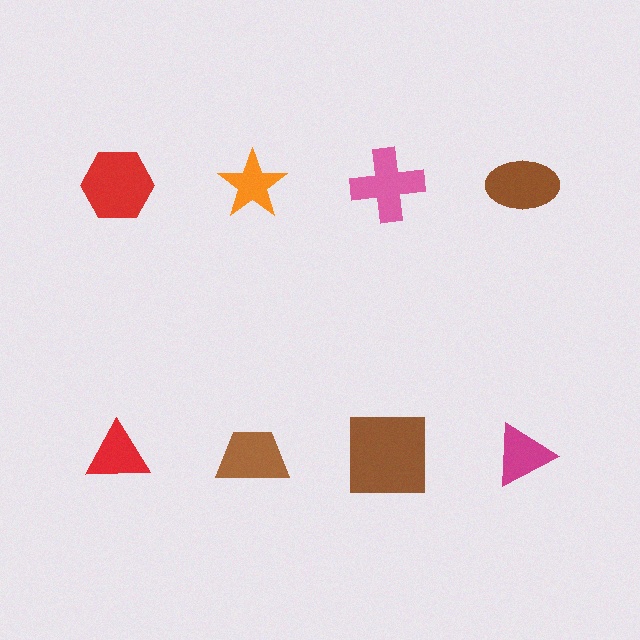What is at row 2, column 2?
A brown trapezoid.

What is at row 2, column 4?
A magenta triangle.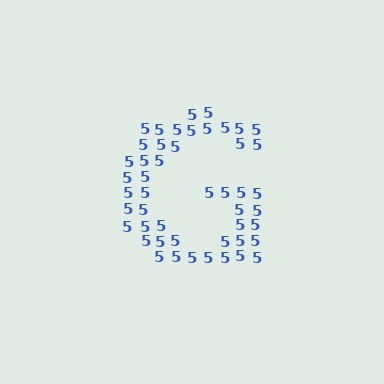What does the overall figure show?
The overall figure shows the letter G.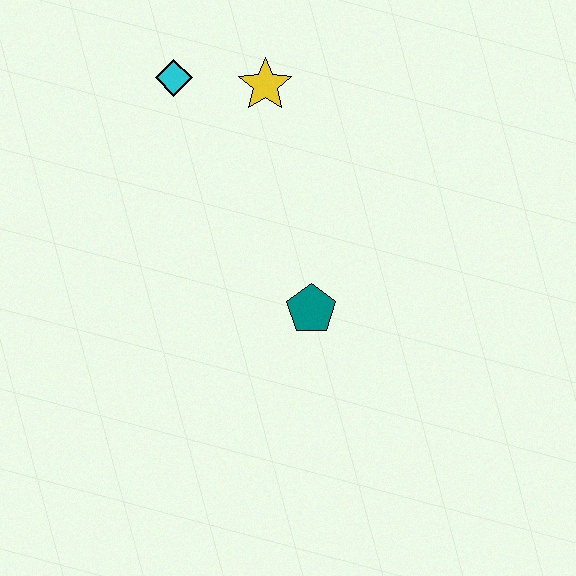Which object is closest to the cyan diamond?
The yellow star is closest to the cyan diamond.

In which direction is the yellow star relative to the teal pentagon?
The yellow star is above the teal pentagon.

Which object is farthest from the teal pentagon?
The cyan diamond is farthest from the teal pentagon.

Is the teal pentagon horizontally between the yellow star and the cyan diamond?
No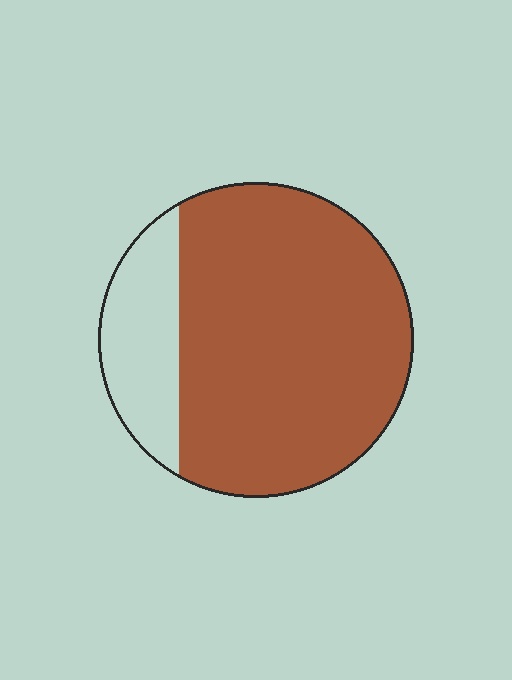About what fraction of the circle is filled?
About four fifths (4/5).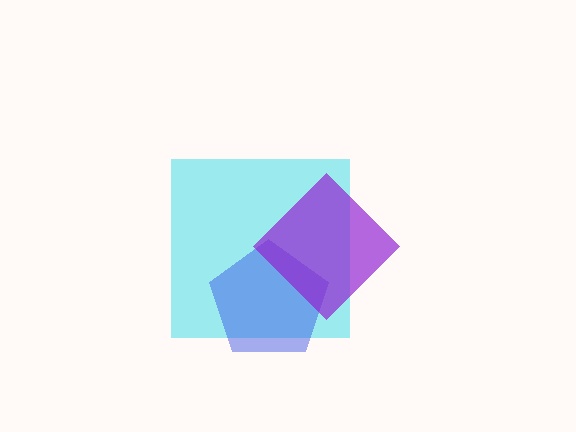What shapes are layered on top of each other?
The layered shapes are: a cyan square, a blue pentagon, a purple diamond.